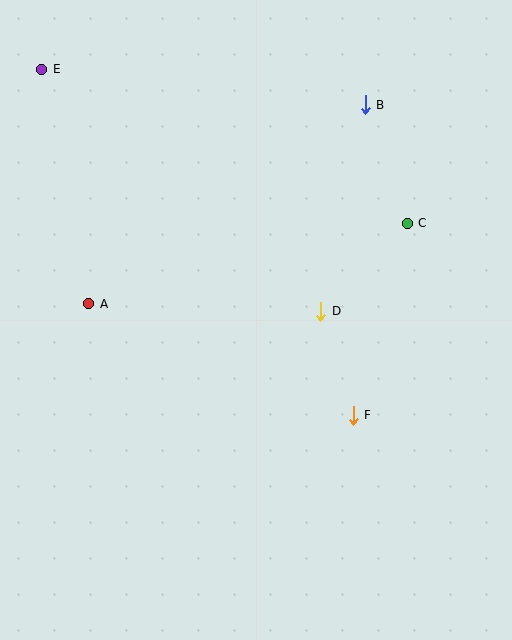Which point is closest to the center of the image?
Point D at (321, 311) is closest to the center.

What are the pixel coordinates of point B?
Point B is at (365, 105).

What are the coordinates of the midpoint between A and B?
The midpoint between A and B is at (227, 204).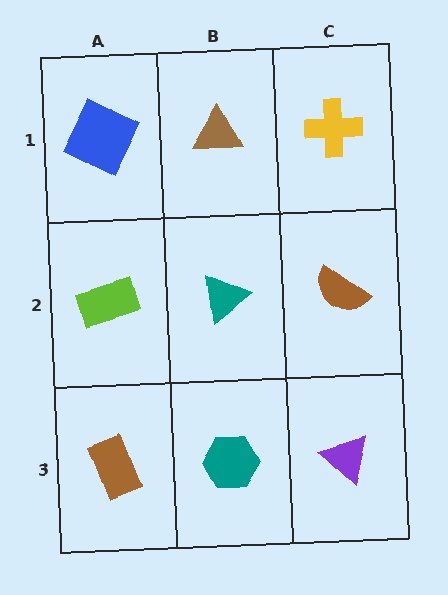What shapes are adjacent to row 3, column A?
A lime rectangle (row 2, column A), a teal hexagon (row 3, column B).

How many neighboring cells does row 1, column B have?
3.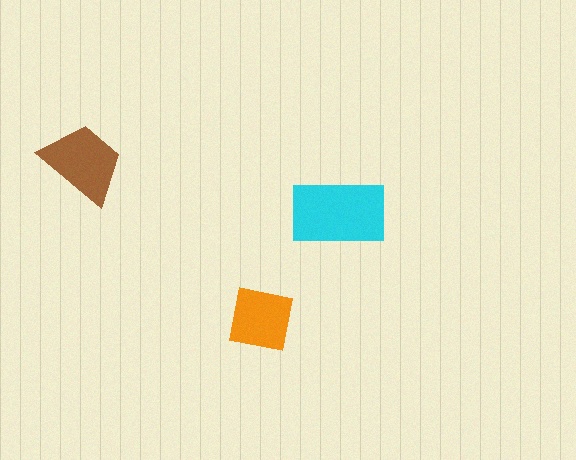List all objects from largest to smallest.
The cyan rectangle, the brown trapezoid, the orange square.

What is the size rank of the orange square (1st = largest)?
3rd.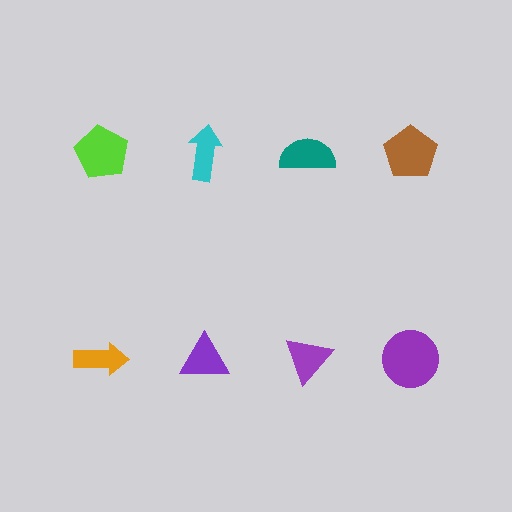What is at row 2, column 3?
A purple triangle.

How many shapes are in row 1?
4 shapes.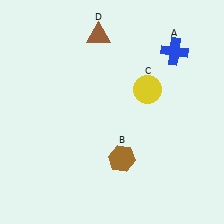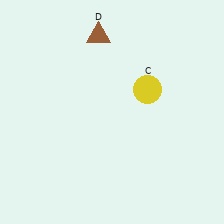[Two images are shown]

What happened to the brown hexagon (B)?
The brown hexagon (B) was removed in Image 2. It was in the bottom-right area of Image 1.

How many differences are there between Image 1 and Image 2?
There are 2 differences between the two images.